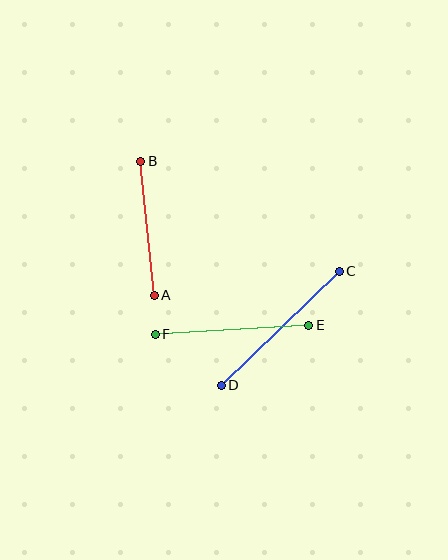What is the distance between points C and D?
The distance is approximately 164 pixels.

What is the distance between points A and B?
The distance is approximately 134 pixels.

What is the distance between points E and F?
The distance is approximately 154 pixels.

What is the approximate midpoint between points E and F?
The midpoint is at approximately (232, 330) pixels.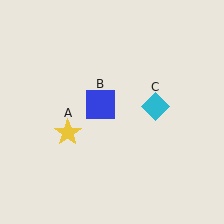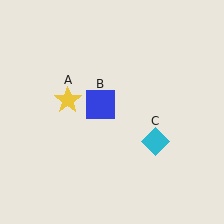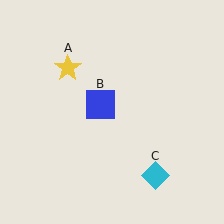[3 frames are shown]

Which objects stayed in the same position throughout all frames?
Blue square (object B) remained stationary.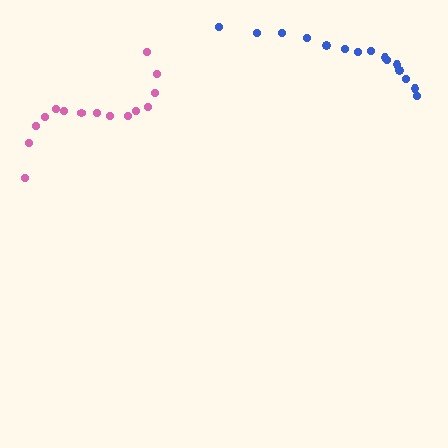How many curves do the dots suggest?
There are 2 distinct paths.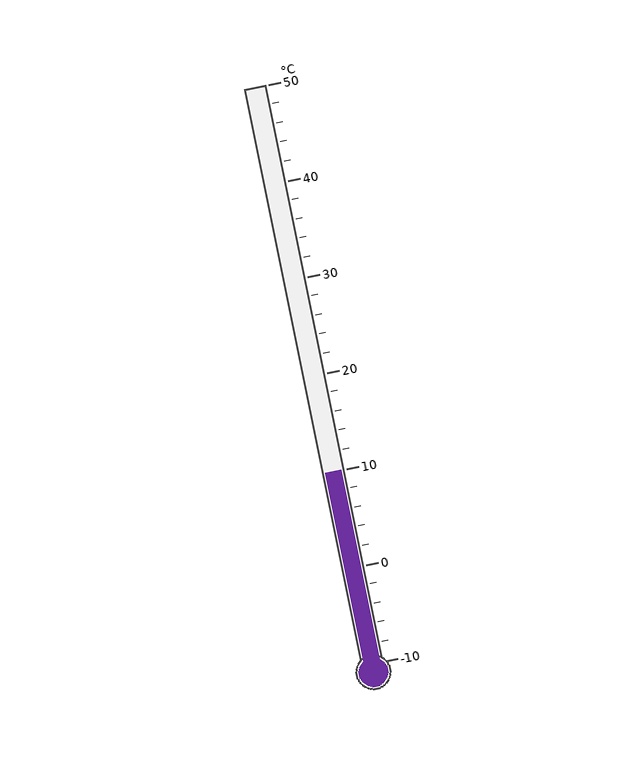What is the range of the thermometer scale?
The thermometer scale ranges from -10°C to 50°C.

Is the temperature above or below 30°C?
The temperature is below 30°C.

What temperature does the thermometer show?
The thermometer shows approximately 10°C.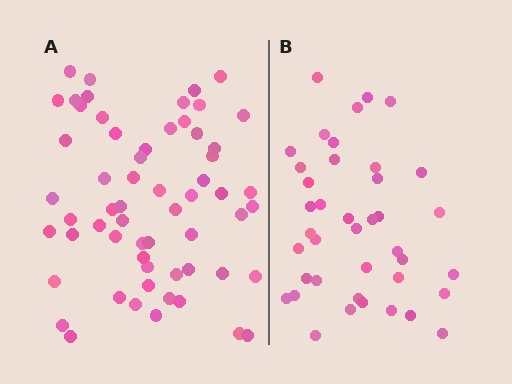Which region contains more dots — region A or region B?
Region A (the left region) has more dots.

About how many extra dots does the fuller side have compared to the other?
Region A has approximately 20 more dots than region B.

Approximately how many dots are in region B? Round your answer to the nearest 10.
About 40 dots.